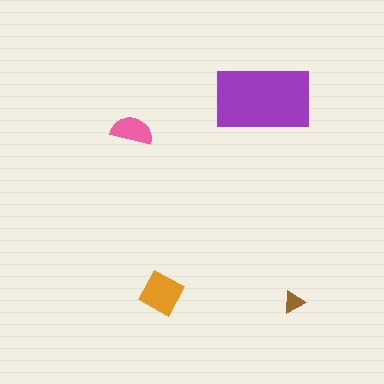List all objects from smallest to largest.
The brown triangle, the pink semicircle, the orange diamond, the purple rectangle.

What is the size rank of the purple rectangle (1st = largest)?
1st.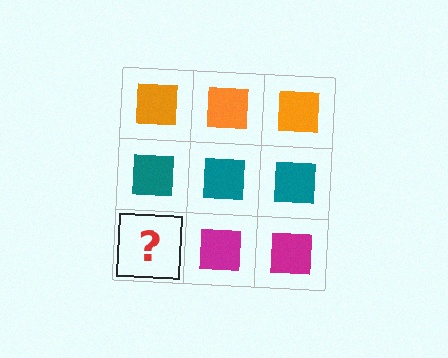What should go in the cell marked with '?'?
The missing cell should contain a magenta square.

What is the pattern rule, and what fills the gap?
The rule is that each row has a consistent color. The gap should be filled with a magenta square.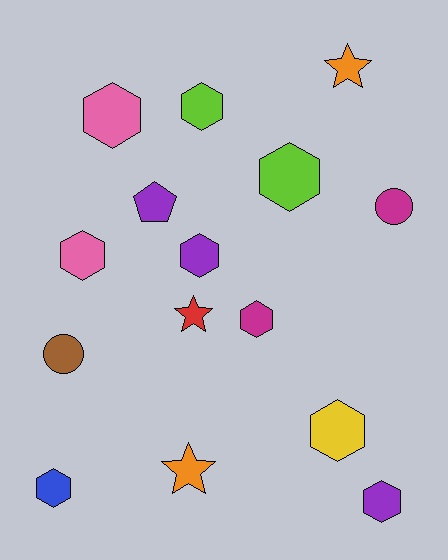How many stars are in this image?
There are 3 stars.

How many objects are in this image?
There are 15 objects.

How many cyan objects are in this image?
There are no cyan objects.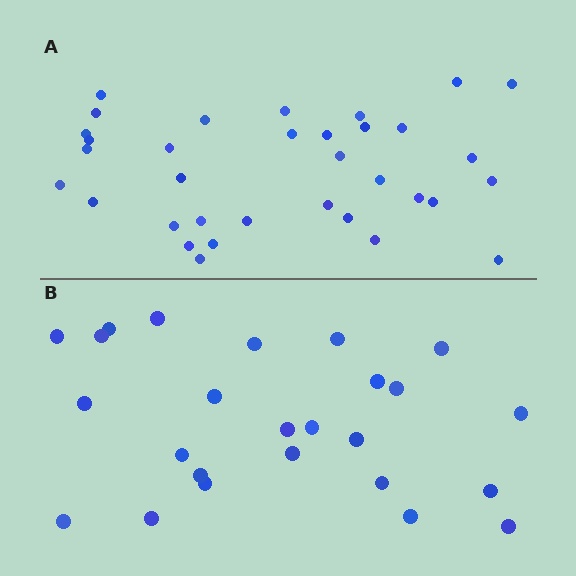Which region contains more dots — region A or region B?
Region A (the top region) has more dots.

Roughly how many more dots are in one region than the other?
Region A has roughly 8 or so more dots than region B.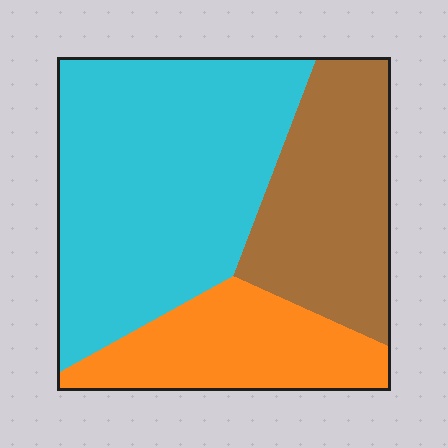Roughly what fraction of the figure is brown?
Brown takes up about one quarter (1/4) of the figure.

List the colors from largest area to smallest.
From largest to smallest: cyan, brown, orange.